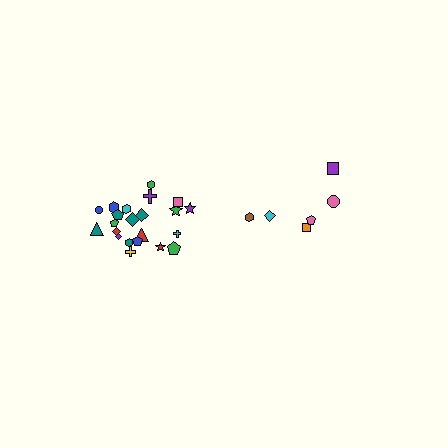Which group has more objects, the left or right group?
The left group.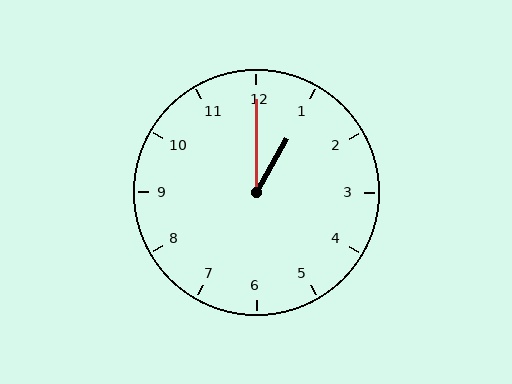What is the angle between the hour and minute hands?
Approximately 30 degrees.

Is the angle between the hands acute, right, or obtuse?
It is acute.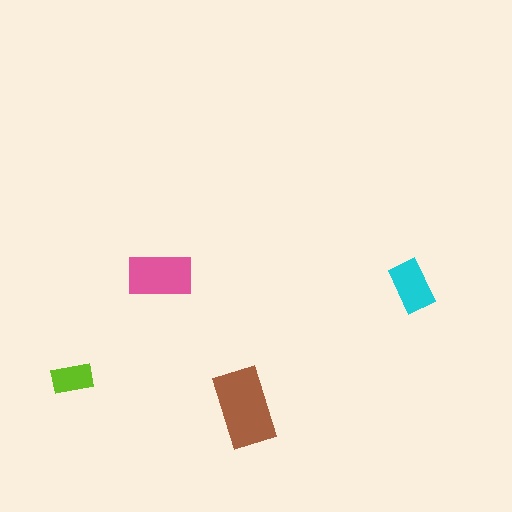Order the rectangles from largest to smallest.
the brown one, the pink one, the cyan one, the lime one.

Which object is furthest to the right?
The cyan rectangle is rightmost.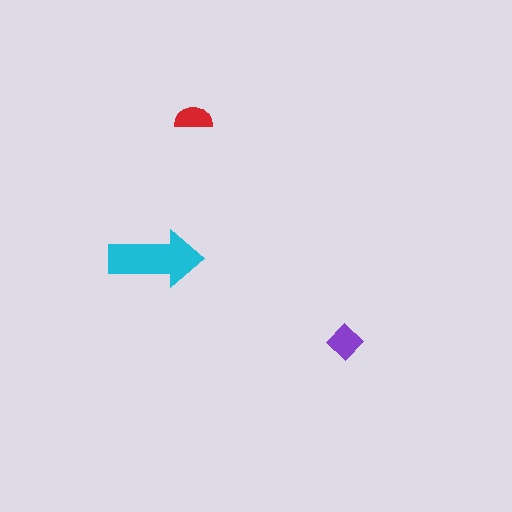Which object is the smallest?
The red semicircle.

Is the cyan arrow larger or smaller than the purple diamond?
Larger.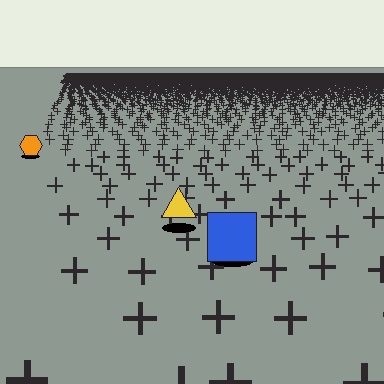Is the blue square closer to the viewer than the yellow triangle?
Yes. The blue square is closer — you can tell from the texture gradient: the ground texture is coarser near it.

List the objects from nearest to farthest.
From nearest to farthest: the blue square, the yellow triangle, the orange hexagon.